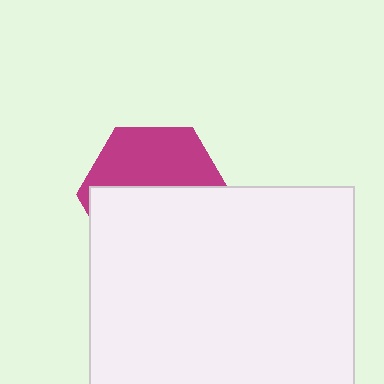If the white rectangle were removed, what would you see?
You would see the complete magenta hexagon.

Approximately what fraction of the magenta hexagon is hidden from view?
Roughly 57% of the magenta hexagon is hidden behind the white rectangle.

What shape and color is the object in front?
The object in front is a white rectangle.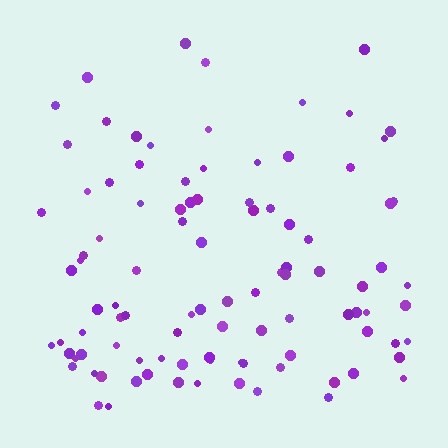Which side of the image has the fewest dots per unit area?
The top.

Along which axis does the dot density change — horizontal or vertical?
Vertical.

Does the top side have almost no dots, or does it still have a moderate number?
Still a moderate number, just noticeably fewer than the bottom.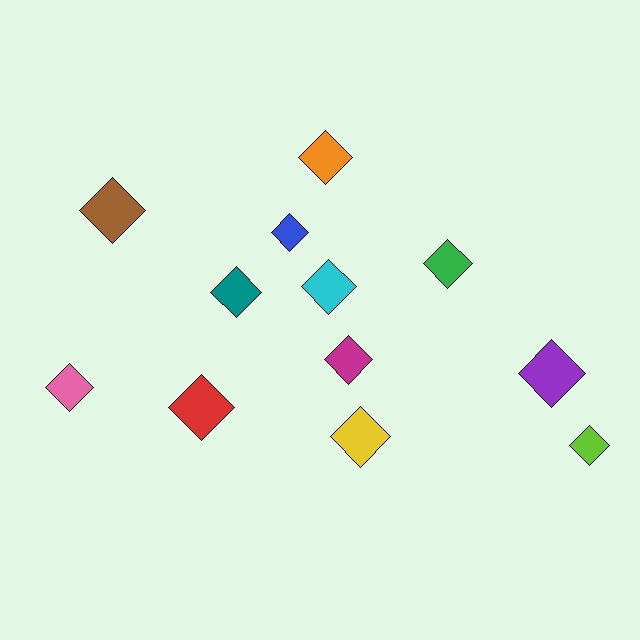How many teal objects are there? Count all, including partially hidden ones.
There is 1 teal object.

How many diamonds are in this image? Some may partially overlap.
There are 12 diamonds.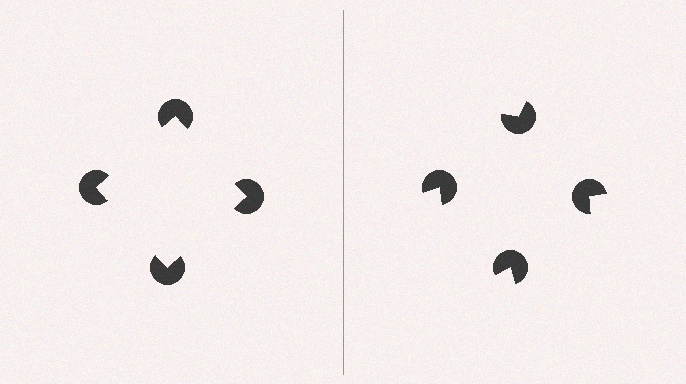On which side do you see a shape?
An illusory square appears on the left side. On the right side the wedge cuts are rotated, so no coherent shape forms.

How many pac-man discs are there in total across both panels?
8 — 4 on each side.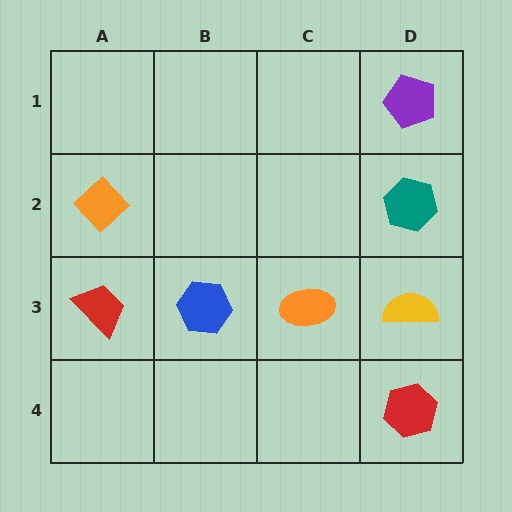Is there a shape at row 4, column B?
No, that cell is empty.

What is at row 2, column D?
A teal hexagon.